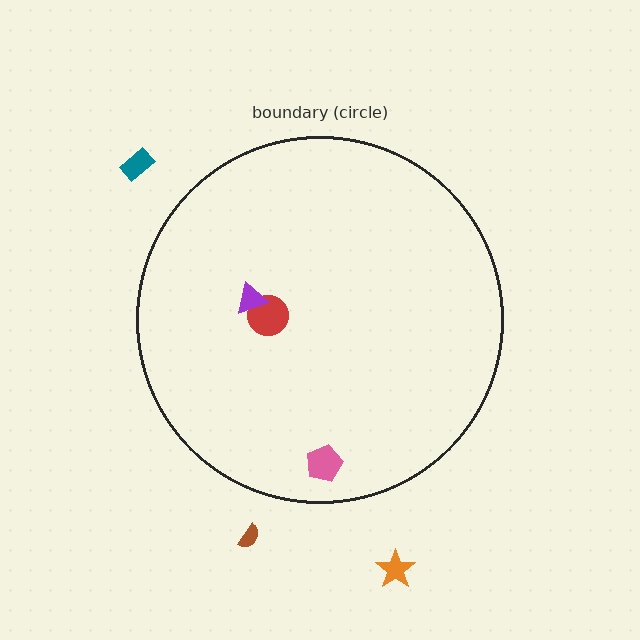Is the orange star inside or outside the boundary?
Outside.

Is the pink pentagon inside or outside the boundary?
Inside.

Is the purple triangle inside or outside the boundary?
Inside.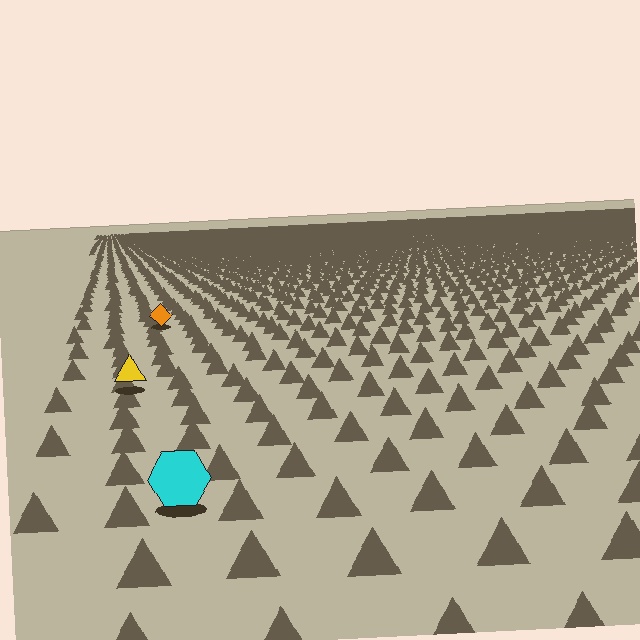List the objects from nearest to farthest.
From nearest to farthest: the cyan hexagon, the yellow triangle, the orange diamond.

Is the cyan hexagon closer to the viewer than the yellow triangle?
Yes. The cyan hexagon is closer — you can tell from the texture gradient: the ground texture is coarser near it.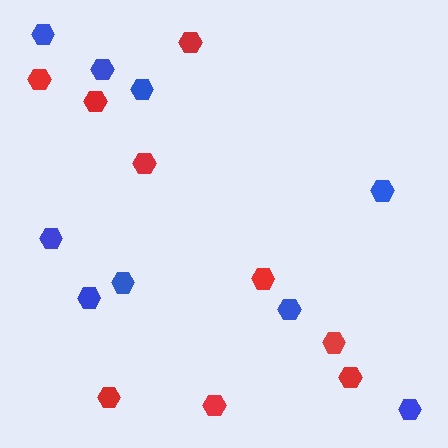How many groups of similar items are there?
There are 2 groups: one group of red hexagons (9) and one group of blue hexagons (9).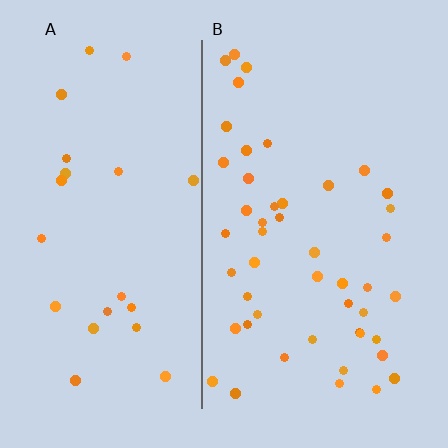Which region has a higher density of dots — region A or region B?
B (the right).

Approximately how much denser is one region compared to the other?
Approximately 2.1× — region B over region A.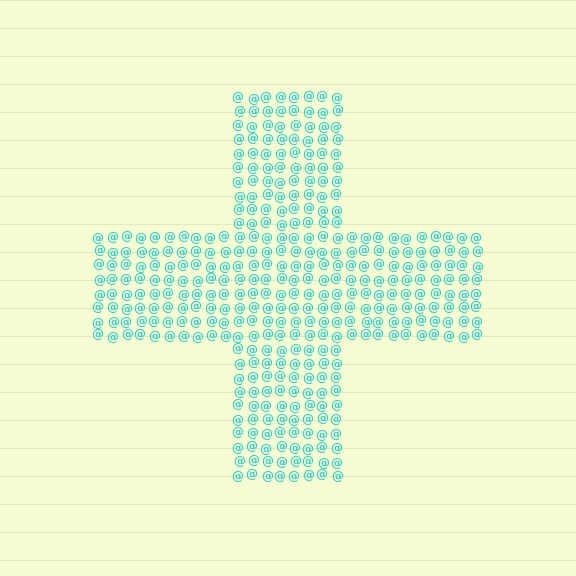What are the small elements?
The small elements are at signs.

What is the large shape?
The large shape is a cross.